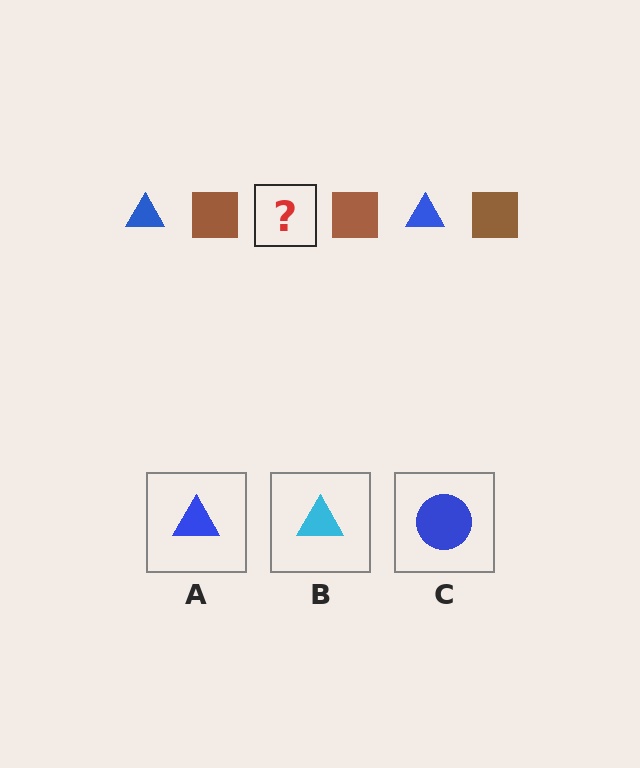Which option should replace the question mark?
Option A.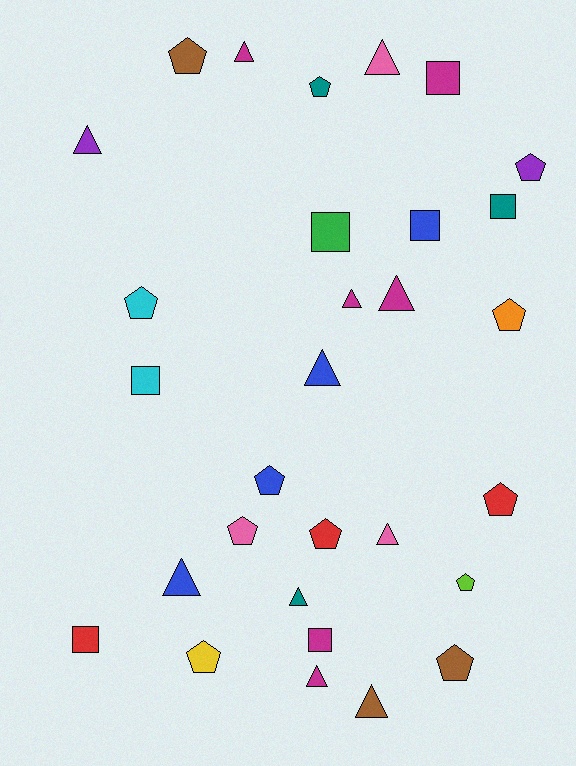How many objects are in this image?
There are 30 objects.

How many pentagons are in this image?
There are 12 pentagons.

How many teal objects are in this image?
There are 3 teal objects.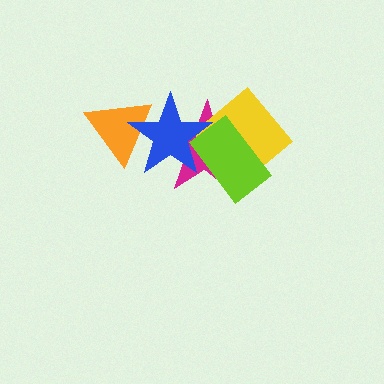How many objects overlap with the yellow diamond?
3 objects overlap with the yellow diamond.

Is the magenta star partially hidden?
Yes, it is partially covered by another shape.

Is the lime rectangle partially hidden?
Yes, it is partially covered by another shape.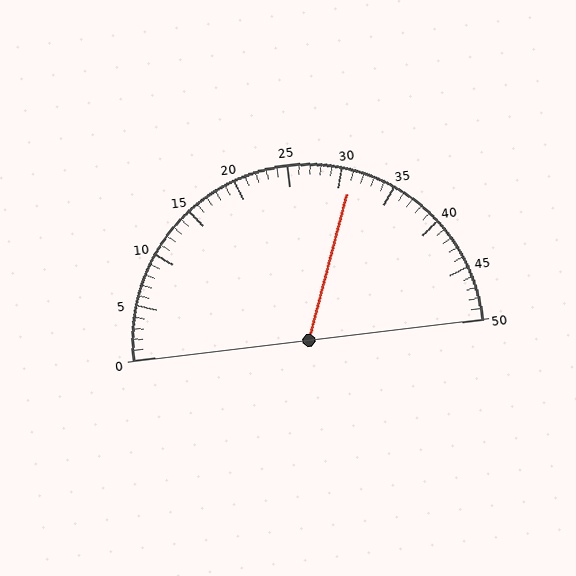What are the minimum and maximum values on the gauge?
The gauge ranges from 0 to 50.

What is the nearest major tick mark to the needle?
The nearest major tick mark is 30.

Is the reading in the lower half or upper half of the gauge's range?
The reading is in the upper half of the range (0 to 50).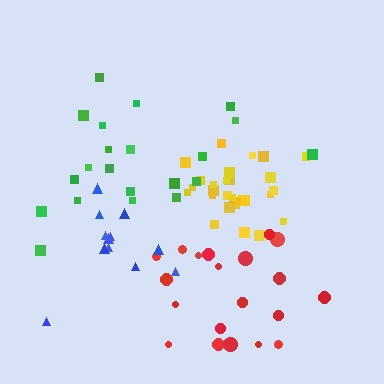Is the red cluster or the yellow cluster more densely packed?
Yellow.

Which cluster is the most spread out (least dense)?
Blue.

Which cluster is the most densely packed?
Yellow.